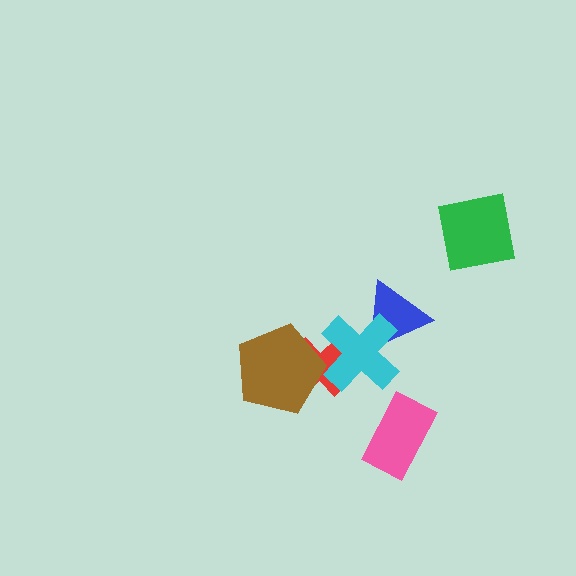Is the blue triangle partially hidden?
Yes, it is partially covered by another shape.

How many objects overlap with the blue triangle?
1 object overlaps with the blue triangle.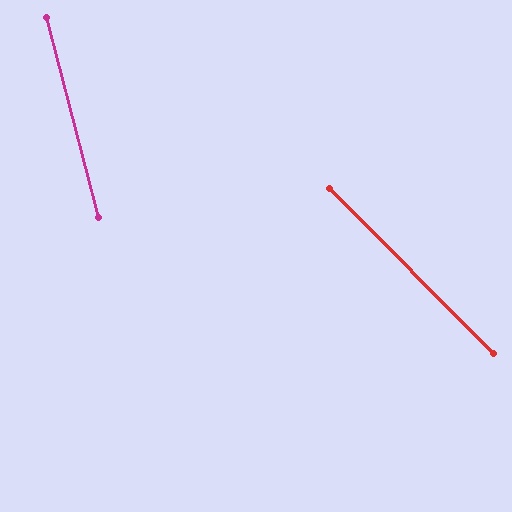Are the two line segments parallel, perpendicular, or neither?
Neither parallel nor perpendicular — they differ by about 30°.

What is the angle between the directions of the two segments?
Approximately 30 degrees.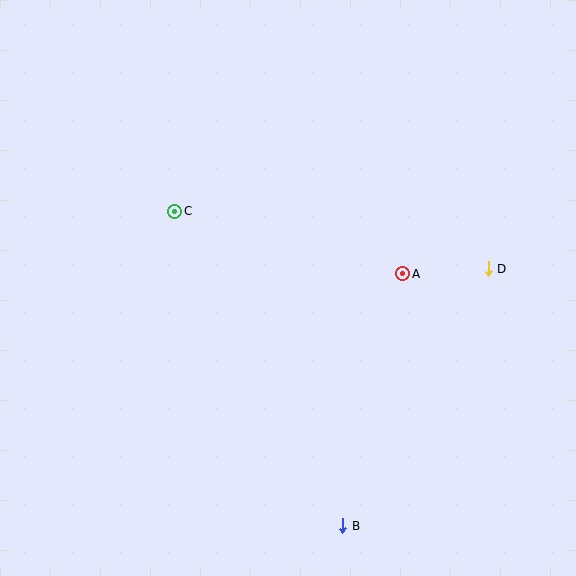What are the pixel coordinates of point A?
Point A is at (403, 274).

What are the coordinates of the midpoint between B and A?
The midpoint between B and A is at (373, 400).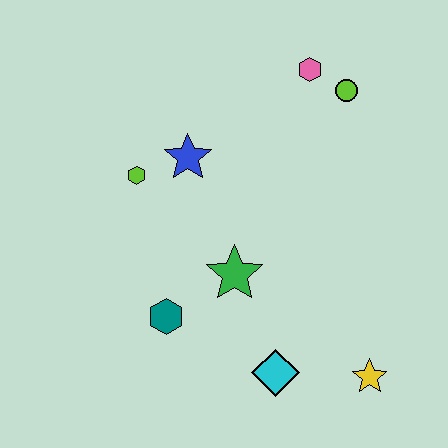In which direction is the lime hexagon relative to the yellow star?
The lime hexagon is to the left of the yellow star.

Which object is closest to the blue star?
The lime hexagon is closest to the blue star.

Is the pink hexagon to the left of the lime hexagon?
No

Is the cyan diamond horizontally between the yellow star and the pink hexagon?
No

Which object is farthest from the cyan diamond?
The pink hexagon is farthest from the cyan diamond.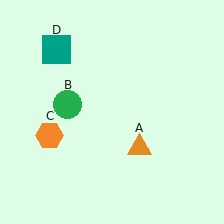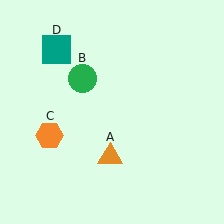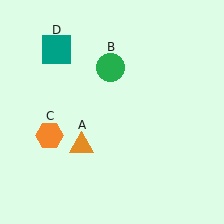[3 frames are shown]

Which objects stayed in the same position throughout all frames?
Orange hexagon (object C) and teal square (object D) remained stationary.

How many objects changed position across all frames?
2 objects changed position: orange triangle (object A), green circle (object B).